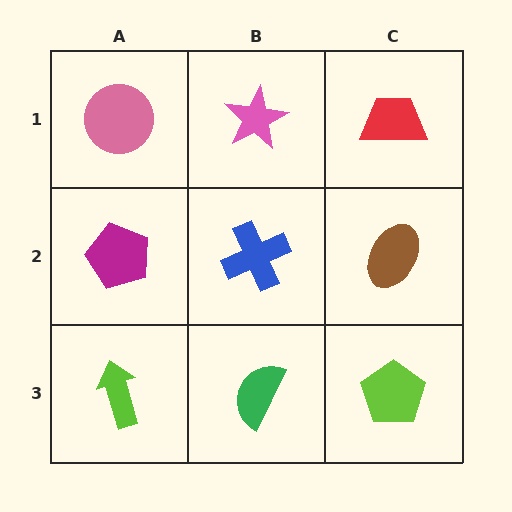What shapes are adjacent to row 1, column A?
A magenta pentagon (row 2, column A), a pink star (row 1, column B).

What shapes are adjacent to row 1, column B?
A blue cross (row 2, column B), a pink circle (row 1, column A), a red trapezoid (row 1, column C).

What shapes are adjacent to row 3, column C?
A brown ellipse (row 2, column C), a green semicircle (row 3, column B).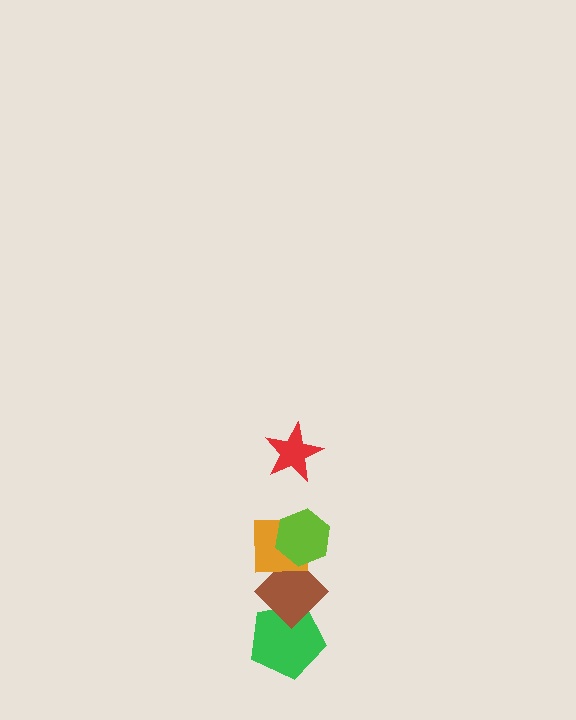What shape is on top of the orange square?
The lime hexagon is on top of the orange square.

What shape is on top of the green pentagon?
The brown diamond is on top of the green pentagon.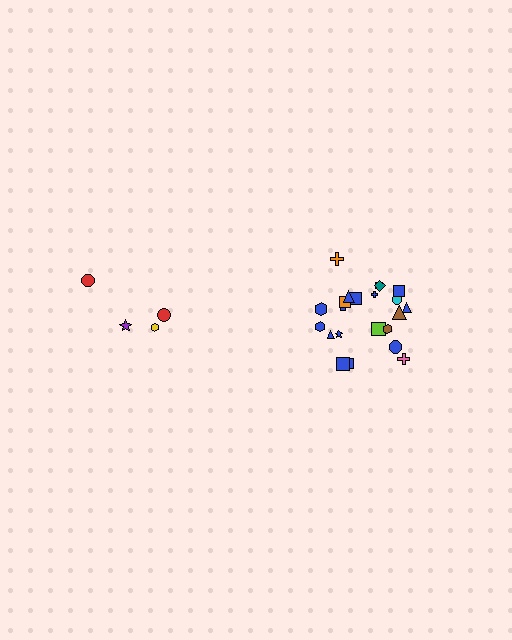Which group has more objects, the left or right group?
The right group.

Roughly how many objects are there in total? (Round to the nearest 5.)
Roughly 25 objects in total.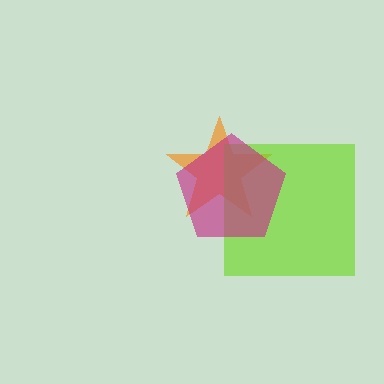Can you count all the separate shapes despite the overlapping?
Yes, there are 3 separate shapes.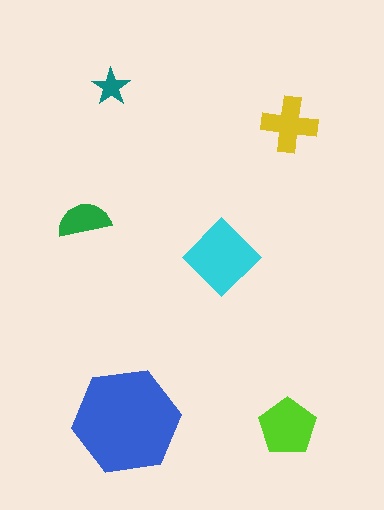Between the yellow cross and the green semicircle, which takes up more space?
The yellow cross.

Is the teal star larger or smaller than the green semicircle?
Smaller.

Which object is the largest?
The blue hexagon.